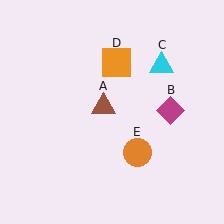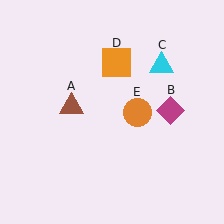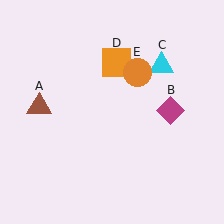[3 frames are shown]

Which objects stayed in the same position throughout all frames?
Magenta diamond (object B) and cyan triangle (object C) and orange square (object D) remained stationary.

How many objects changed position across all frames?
2 objects changed position: brown triangle (object A), orange circle (object E).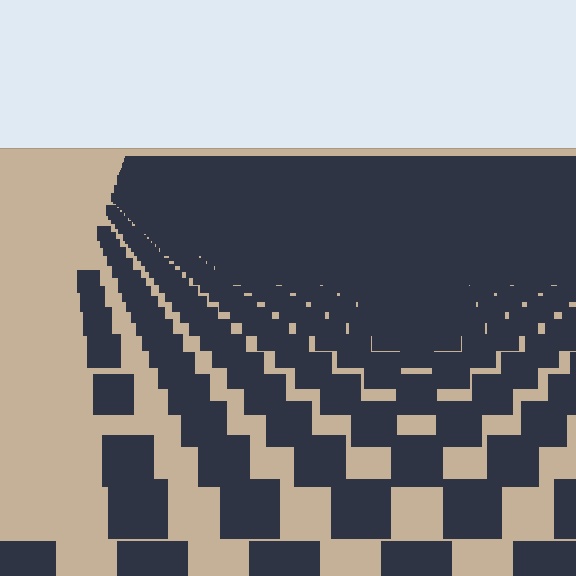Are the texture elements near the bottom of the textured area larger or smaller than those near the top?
Larger. Near the bottom, elements are closer to the viewer and appear at a bigger on-screen size.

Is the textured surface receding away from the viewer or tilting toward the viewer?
The surface is receding away from the viewer. Texture elements get smaller and denser toward the top.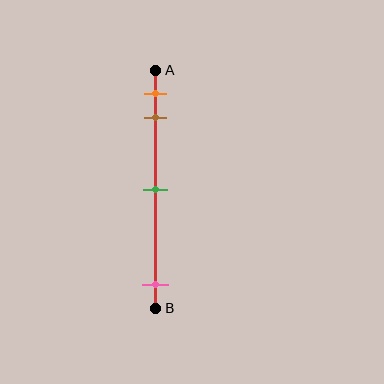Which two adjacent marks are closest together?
The orange and brown marks are the closest adjacent pair.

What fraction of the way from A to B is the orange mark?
The orange mark is approximately 10% (0.1) of the way from A to B.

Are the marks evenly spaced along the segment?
No, the marks are not evenly spaced.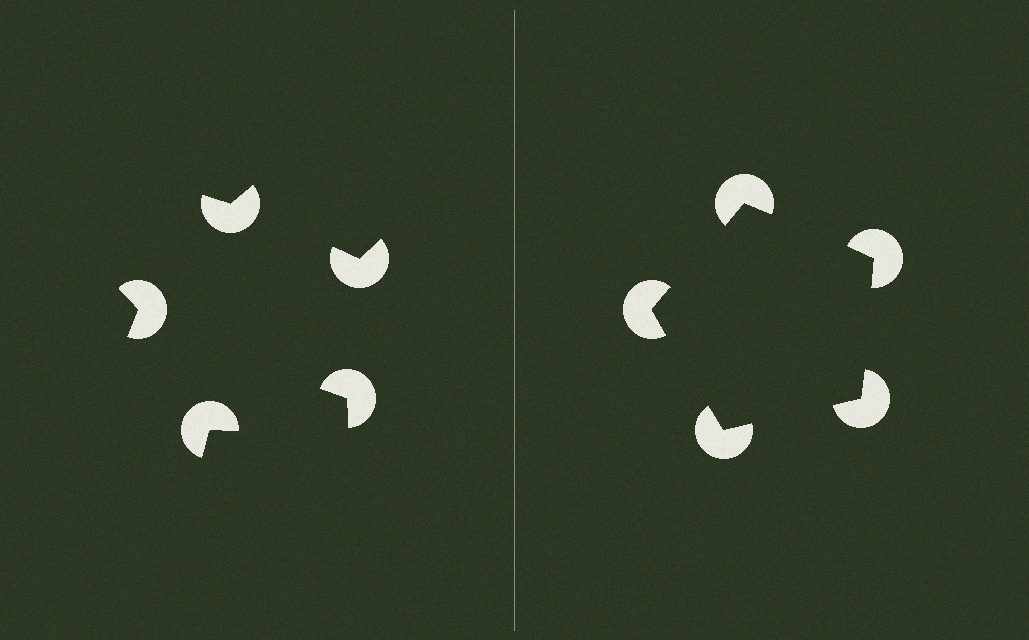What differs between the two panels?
The pac-man discs are positioned identically on both sides; only the wedge orientations differ. On the right they align to a pentagon; on the left they are misaligned.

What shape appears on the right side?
An illusory pentagon.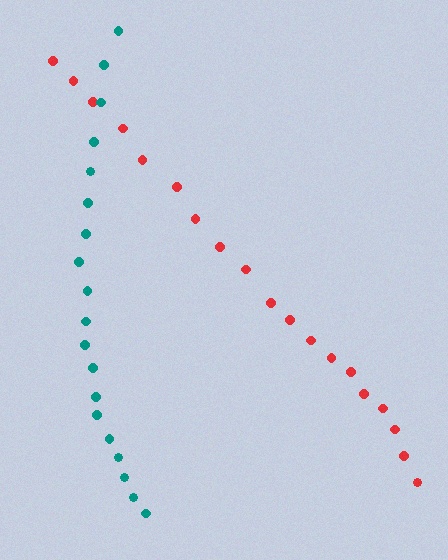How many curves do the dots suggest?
There are 2 distinct paths.